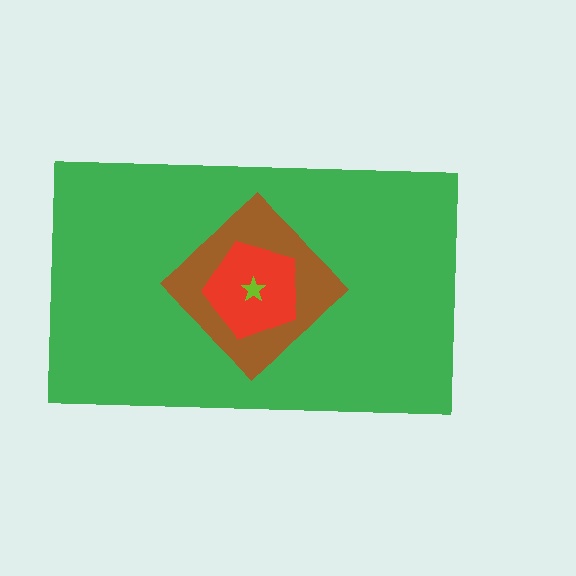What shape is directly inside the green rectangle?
The brown diamond.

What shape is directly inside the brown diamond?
The red pentagon.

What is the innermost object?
The lime star.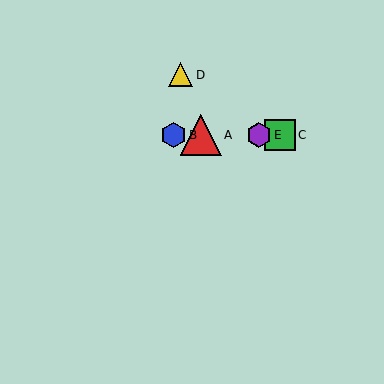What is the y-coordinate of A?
Object A is at y≈135.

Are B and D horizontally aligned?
No, B is at y≈135 and D is at y≈75.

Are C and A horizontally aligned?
Yes, both are at y≈135.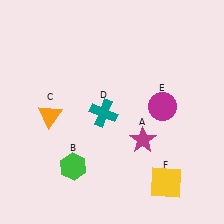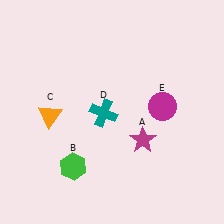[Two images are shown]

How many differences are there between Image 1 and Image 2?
There is 1 difference between the two images.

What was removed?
The yellow square (F) was removed in Image 2.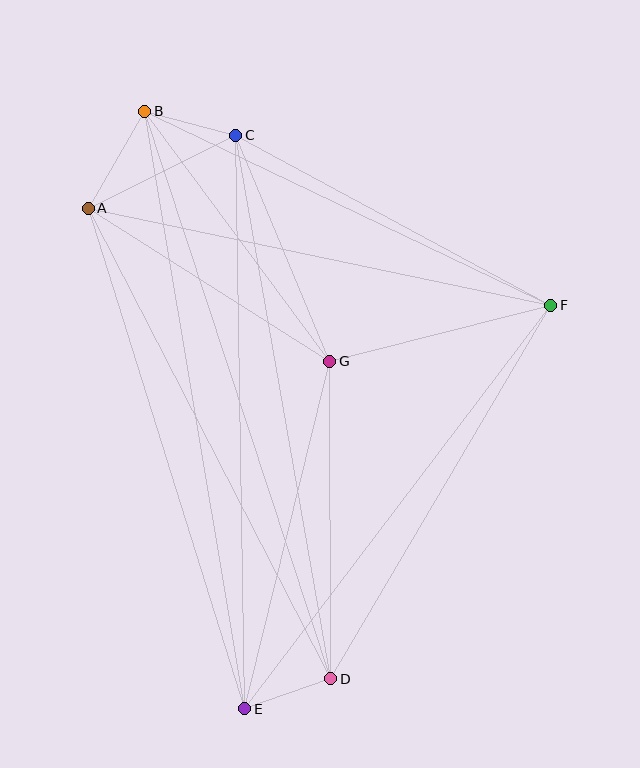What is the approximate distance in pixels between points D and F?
The distance between D and F is approximately 433 pixels.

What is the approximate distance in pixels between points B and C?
The distance between B and C is approximately 94 pixels.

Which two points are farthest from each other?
Points B and E are farthest from each other.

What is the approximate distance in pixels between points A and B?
The distance between A and B is approximately 112 pixels.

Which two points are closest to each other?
Points D and E are closest to each other.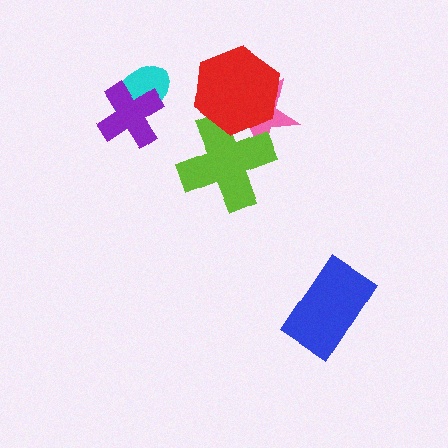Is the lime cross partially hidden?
Yes, it is partially covered by another shape.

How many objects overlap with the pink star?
2 objects overlap with the pink star.